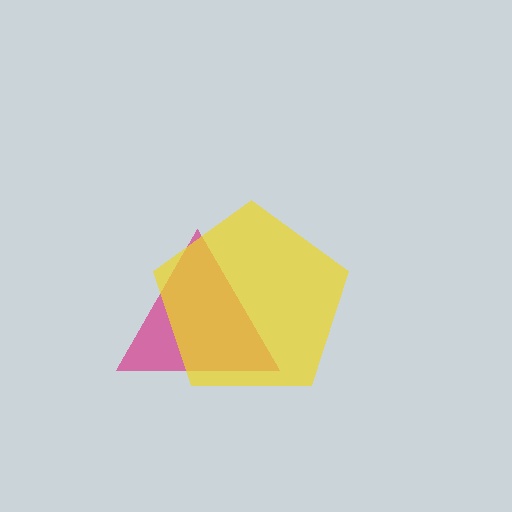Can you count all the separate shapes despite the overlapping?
Yes, there are 2 separate shapes.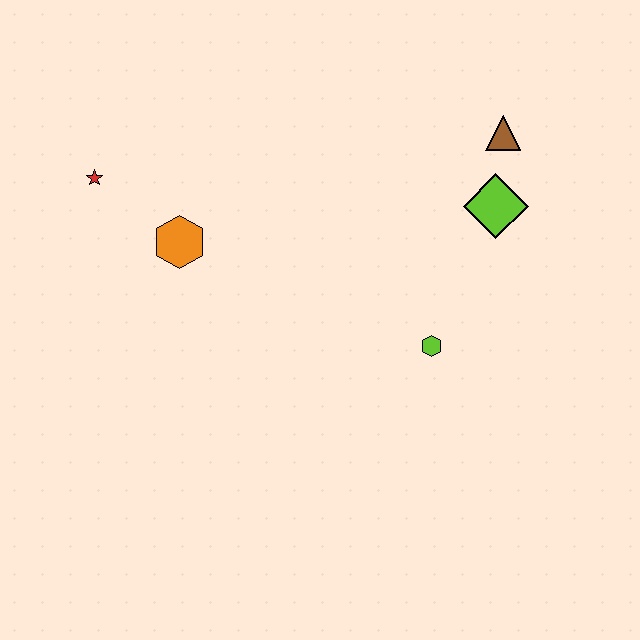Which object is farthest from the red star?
The brown triangle is farthest from the red star.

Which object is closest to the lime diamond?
The brown triangle is closest to the lime diamond.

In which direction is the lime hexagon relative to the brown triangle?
The lime hexagon is below the brown triangle.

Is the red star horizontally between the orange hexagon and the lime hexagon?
No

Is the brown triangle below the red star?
No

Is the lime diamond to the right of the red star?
Yes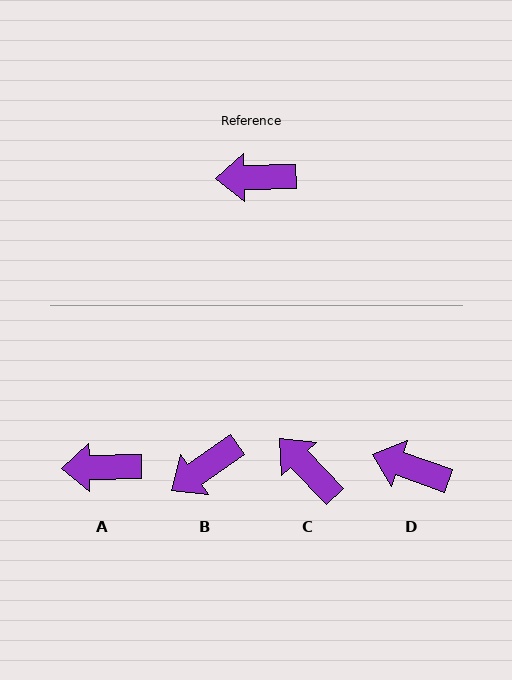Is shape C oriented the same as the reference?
No, it is off by about 47 degrees.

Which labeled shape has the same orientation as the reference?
A.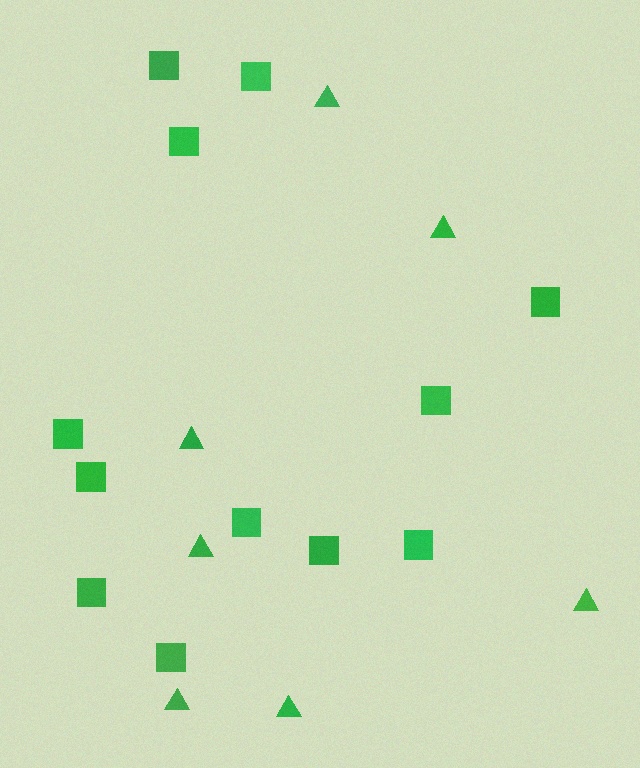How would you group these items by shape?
There are 2 groups: one group of triangles (7) and one group of squares (12).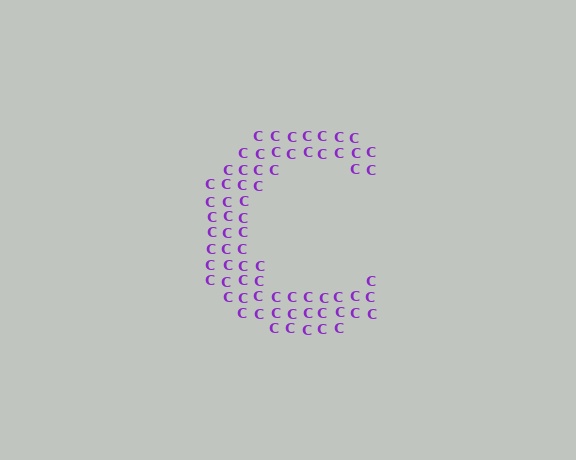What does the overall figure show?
The overall figure shows the letter C.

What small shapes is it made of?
It is made of small letter C's.